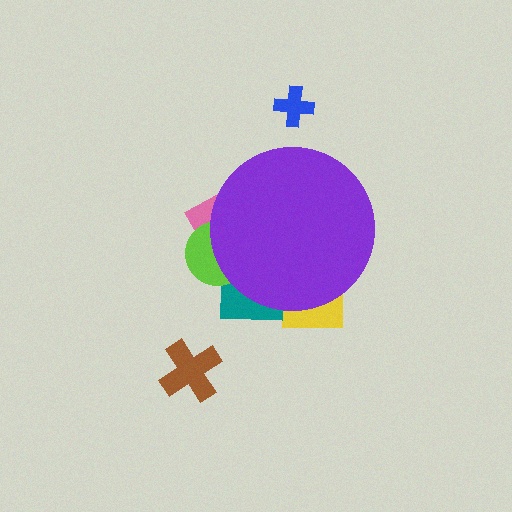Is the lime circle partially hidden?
Yes, the lime circle is partially hidden behind the purple circle.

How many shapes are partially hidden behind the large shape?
4 shapes are partially hidden.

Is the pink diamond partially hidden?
Yes, the pink diamond is partially hidden behind the purple circle.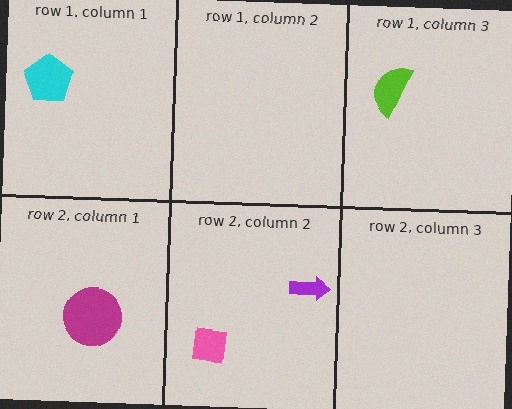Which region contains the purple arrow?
The row 2, column 2 region.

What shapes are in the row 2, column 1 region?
The magenta circle.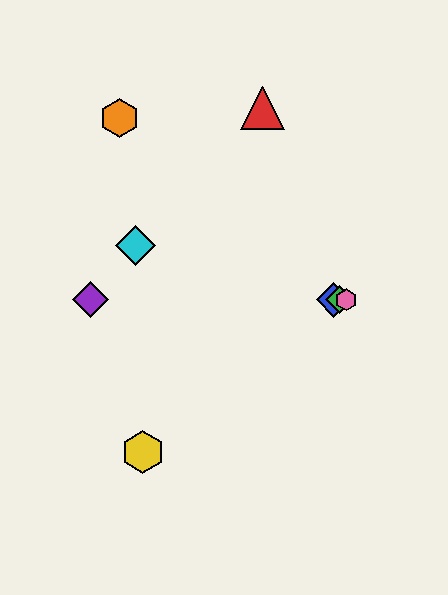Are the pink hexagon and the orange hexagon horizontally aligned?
No, the pink hexagon is at y≈300 and the orange hexagon is at y≈118.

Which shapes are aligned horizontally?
The blue diamond, the green diamond, the purple diamond, the pink hexagon are aligned horizontally.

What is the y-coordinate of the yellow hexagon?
The yellow hexagon is at y≈452.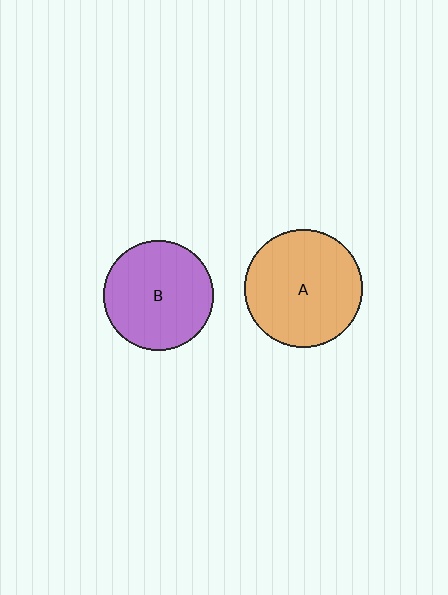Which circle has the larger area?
Circle A (orange).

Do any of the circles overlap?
No, none of the circles overlap.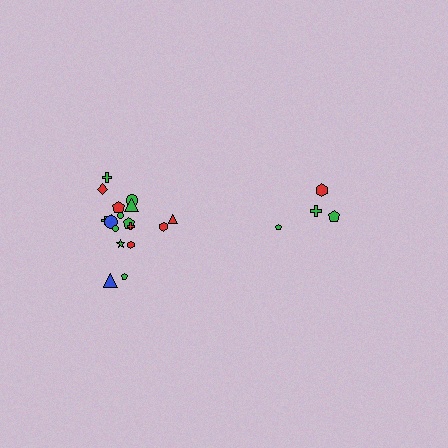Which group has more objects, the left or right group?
The left group.